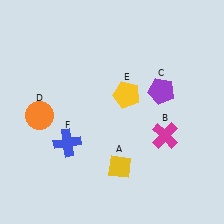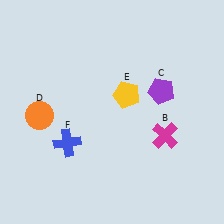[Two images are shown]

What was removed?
The yellow diamond (A) was removed in Image 2.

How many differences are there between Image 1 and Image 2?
There is 1 difference between the two images.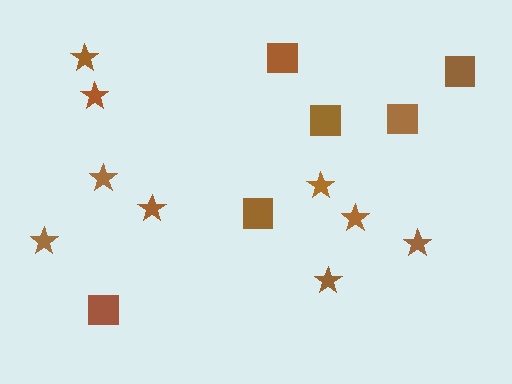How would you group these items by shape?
There are 2 groups: one group of squares (6) and one group of stars (9).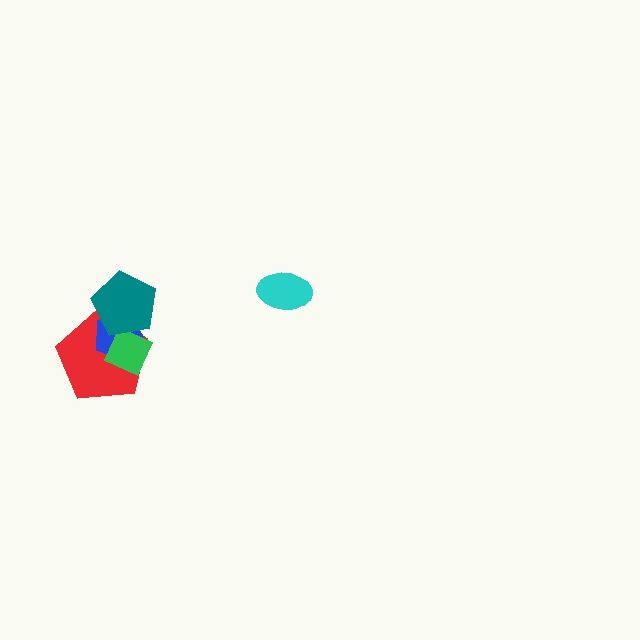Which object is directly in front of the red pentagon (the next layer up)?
The blue pentagon is directly in front of the red pentagon.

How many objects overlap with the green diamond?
3 objects overlap with the green diamond.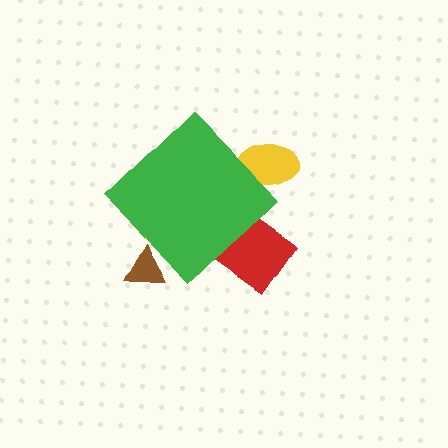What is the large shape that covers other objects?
A green diamond.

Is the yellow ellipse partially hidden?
Yes, the yellow ellipse is partially hidden behind the green diamond.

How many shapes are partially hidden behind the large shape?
3 shapes are partially hidden.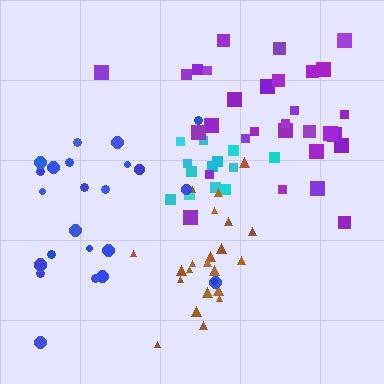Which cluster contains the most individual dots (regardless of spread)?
Purple (32).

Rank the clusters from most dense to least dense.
cyan, brown, purple, blue.